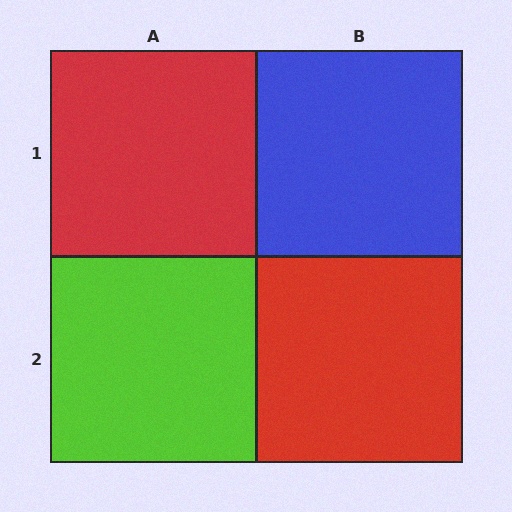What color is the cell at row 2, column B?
Red.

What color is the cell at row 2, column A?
Lime.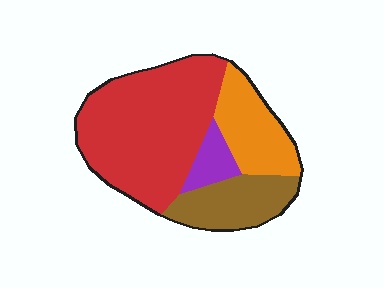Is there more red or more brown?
Red.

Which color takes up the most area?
Red, at roughly 55%.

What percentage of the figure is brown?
Brown covers about 20% of the figure.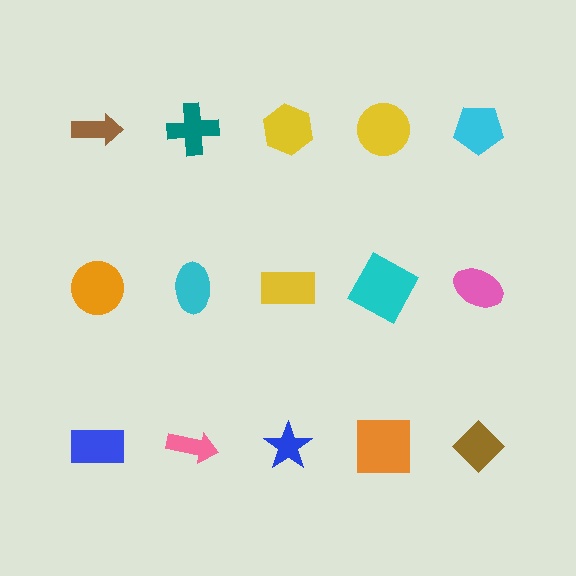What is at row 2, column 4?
A cyan square.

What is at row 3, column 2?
A pink arrow.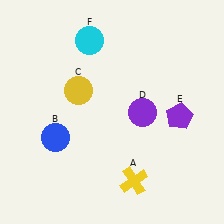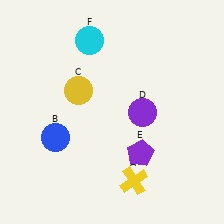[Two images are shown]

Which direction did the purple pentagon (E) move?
The purple pentagon (E) moved left.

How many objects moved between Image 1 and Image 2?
1 object moved between the two images.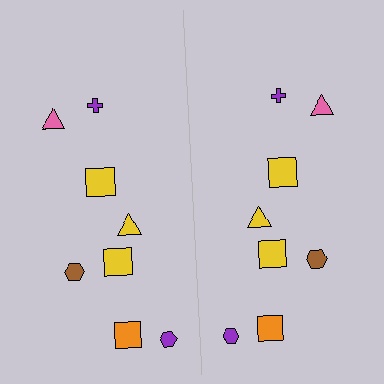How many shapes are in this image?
There are 16 shapes in this image.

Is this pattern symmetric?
Yes, this pattern has bilateral (reflection) symmetry.